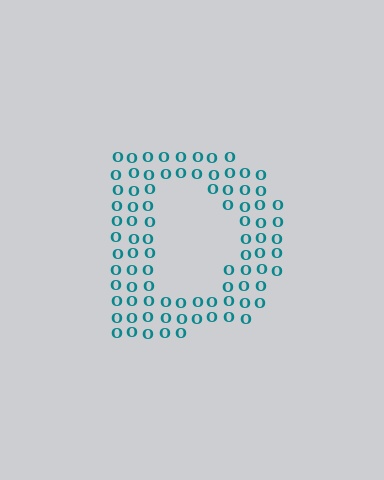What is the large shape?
The large shape is the letter D.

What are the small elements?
The small elements are letter O's.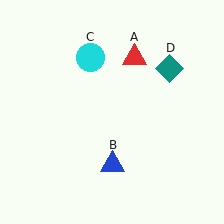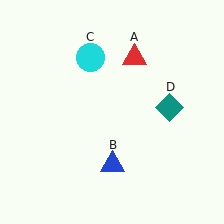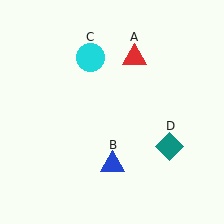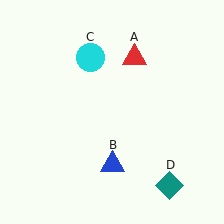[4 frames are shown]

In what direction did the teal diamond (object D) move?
The teal diamond (object D) moved down.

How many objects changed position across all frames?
1 object changed position: teal diamond (object D).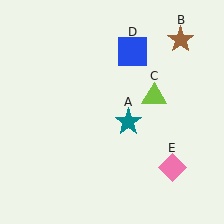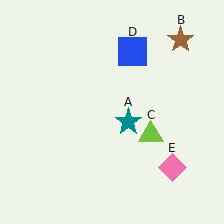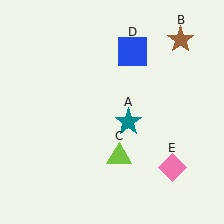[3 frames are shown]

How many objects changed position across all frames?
1 object changed position: lime triangle (object C).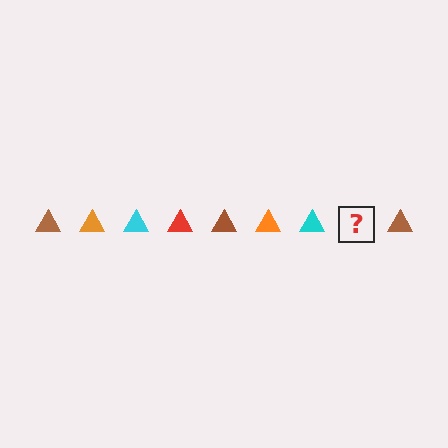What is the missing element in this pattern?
The missing element is a red triangle.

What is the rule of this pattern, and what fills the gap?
The rule is that the pattern cycles through brown, orange, cyan, red triangles. The gap should be filled with a red triangle.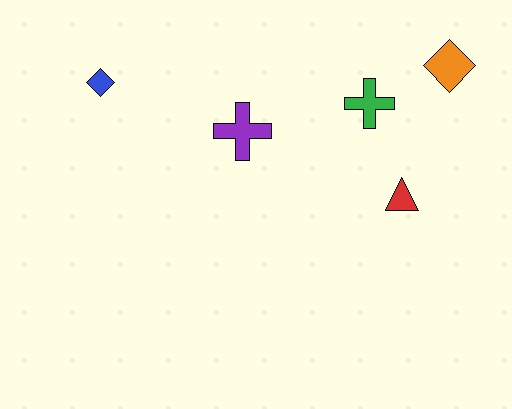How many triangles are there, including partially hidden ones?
There is 1 triangle.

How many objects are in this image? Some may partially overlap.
There are 5 objects.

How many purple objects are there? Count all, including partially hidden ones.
There is 1 purple object.